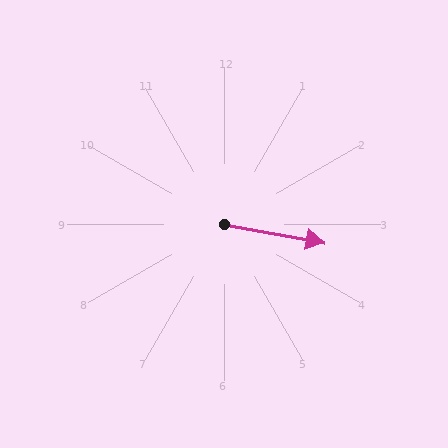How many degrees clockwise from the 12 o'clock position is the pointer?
Approximately 100 degrees.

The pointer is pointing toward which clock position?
Roughly 3 o'clock.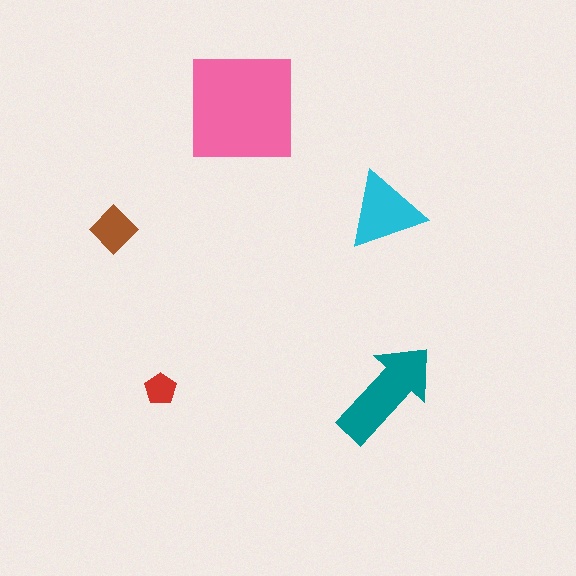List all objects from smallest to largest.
The red pentagon, the brown diamond, the cyan triangle, the teal arrow, the pink square.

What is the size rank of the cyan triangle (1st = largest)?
3rd.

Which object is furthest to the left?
The brown diamond is leftmost.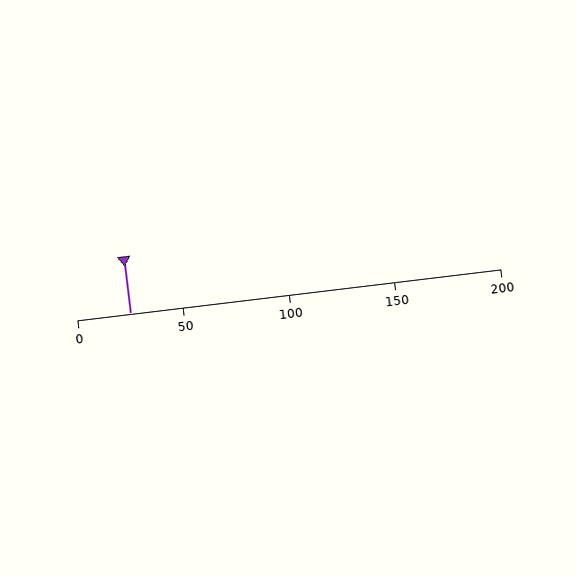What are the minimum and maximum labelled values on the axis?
The axis runs from 0 to 200.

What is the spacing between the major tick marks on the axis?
The major ticks are spaced 50 apart.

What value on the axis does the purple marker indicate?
The marker indicates approximately 25.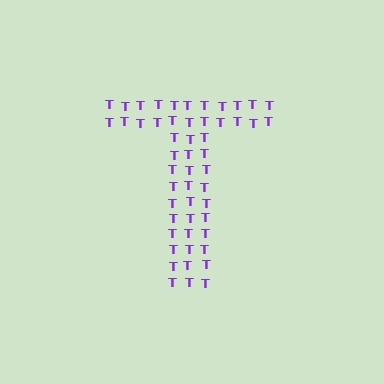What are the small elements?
The small elements are letter T's.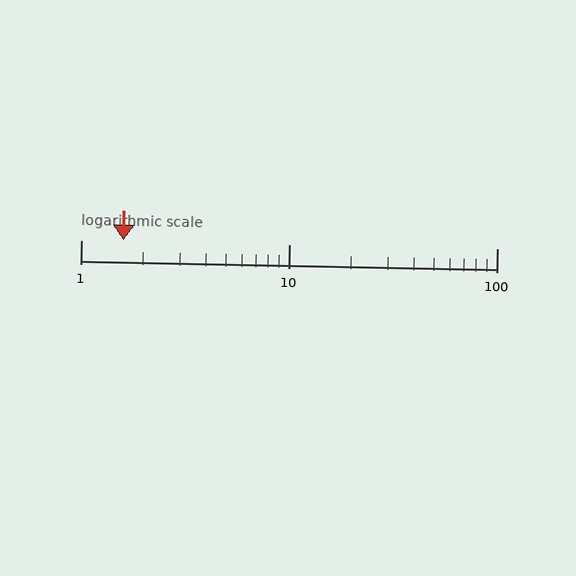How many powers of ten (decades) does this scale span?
The scale spans 2 decades, from 1 to 100.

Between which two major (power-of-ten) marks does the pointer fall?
The pointer is between 1 and 10.